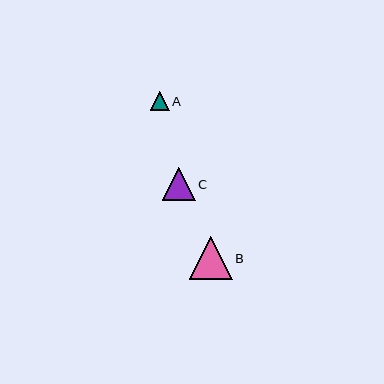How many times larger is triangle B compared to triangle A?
Triangle B is approximately 2.3 times the size of triangle A.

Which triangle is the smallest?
Triangle A is the smallest with a size of approximately 19 pixels.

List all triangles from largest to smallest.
From largest to smallest: B, C, A.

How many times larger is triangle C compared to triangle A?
Triangle C is approximately 1.7 times the size of triangle A.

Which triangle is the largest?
Triangle B is the largest with a size of approximately 43 pixels.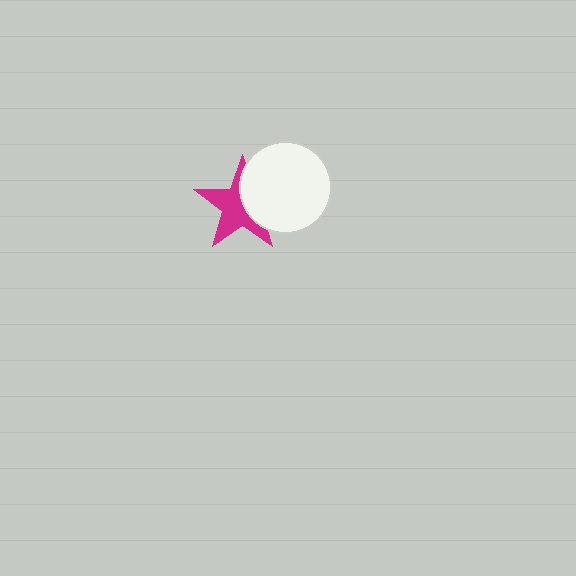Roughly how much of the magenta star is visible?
About half of it is visible (roughly 61%).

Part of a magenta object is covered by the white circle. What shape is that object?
It is a star.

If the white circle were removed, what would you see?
You would see the complete magenta star.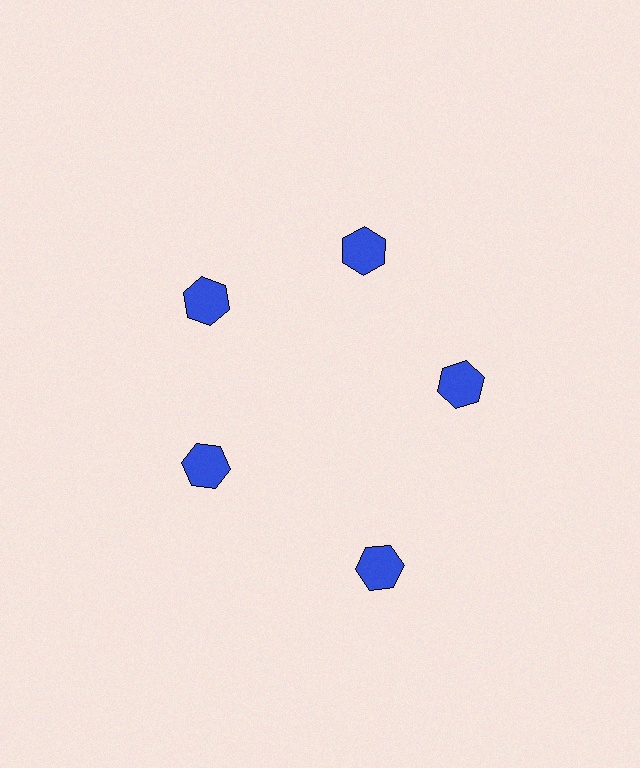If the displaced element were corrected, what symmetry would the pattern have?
It would have 5-fold rotational symmetry — the pattern would map onto itself every 72 degrees.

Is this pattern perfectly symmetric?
No. The 5 blue hexagons are arranged in a ring, but one element near the 5 o'clock position is pushed outward from the center, breaking the 5-fold rotational symmetry.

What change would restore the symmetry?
The symmetry would be restored by moving it inward, back onto the ring so that all 5 hexagons sit at equal angles and equal distance from the center.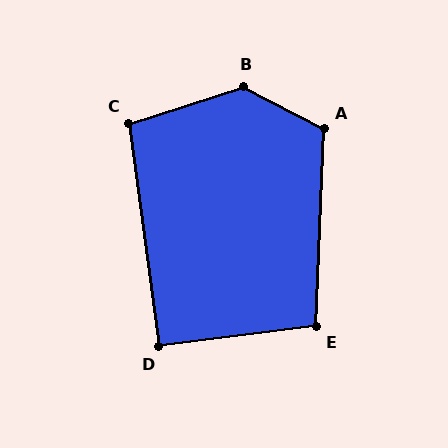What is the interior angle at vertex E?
Approximately 99 degrees (obtuse).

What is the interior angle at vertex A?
Approximately 115 degrees (obtuse).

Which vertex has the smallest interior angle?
D, at approximately 91 degrees.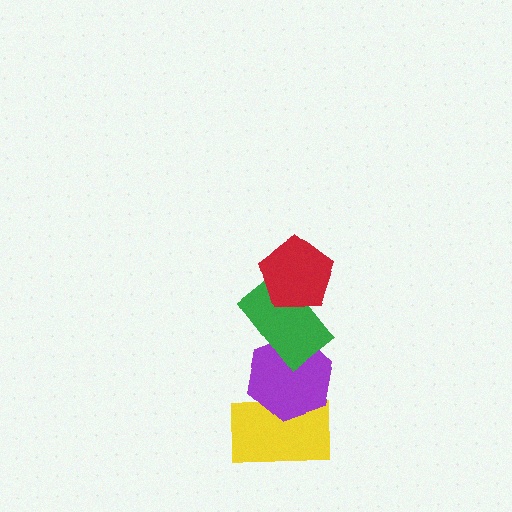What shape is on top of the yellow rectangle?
The purple hexagon is on top of the yellow rectangle.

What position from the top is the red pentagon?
The red pentagon is 1st from the top.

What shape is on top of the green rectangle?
The red pentagon is on top of the green rectangle.